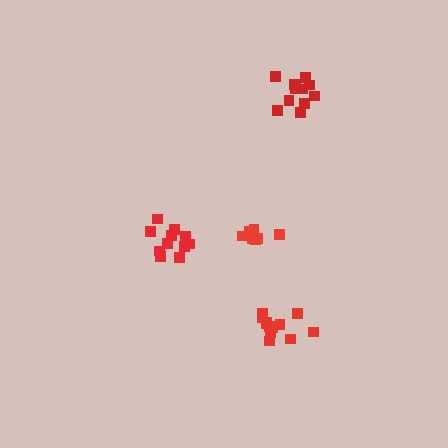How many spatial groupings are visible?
There are 4 spatial groupings.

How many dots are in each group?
Group 1: 12 dots, Group 2: 11 dots, Group 3: 11 dots, Group 4: 7 dots (41 total).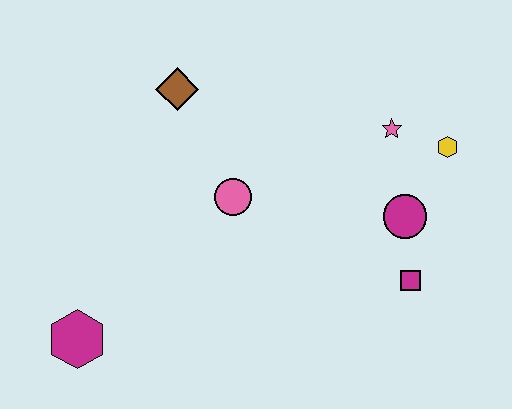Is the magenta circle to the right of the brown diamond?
Yes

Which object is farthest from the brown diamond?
The magenta square is farthest from the brown diamond.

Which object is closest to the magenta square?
The magenta circle is closest to the magenta square.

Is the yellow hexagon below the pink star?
Yes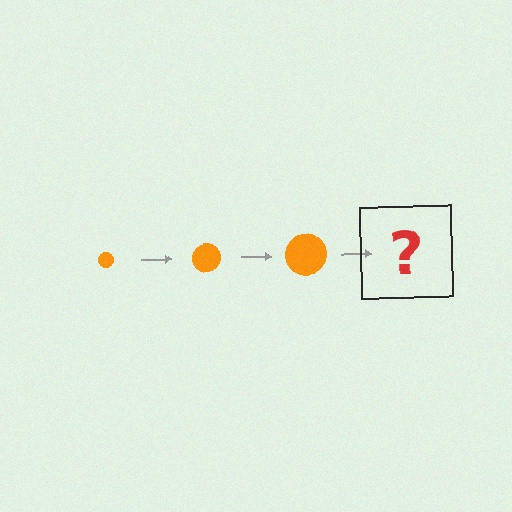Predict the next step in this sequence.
The next step is an orange circle, larger than the previous one.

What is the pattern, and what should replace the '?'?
The pattern is that the circle gets progressively larger each step. The '?' should be an orange circle, larger than the previous one.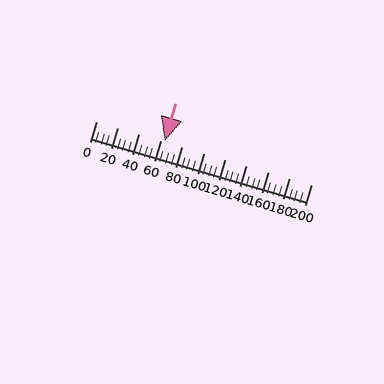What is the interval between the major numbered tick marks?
The major tick marks are spaced 20 units apart.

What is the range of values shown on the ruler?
The ruler shows values from 0 to 200.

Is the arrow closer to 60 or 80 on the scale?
The arrow is closer to 60.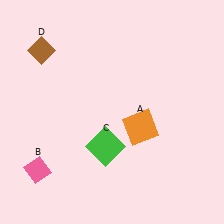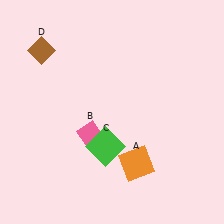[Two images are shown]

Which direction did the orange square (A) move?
The orange square (A) moved down.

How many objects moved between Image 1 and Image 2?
2 objects moved between the two images.